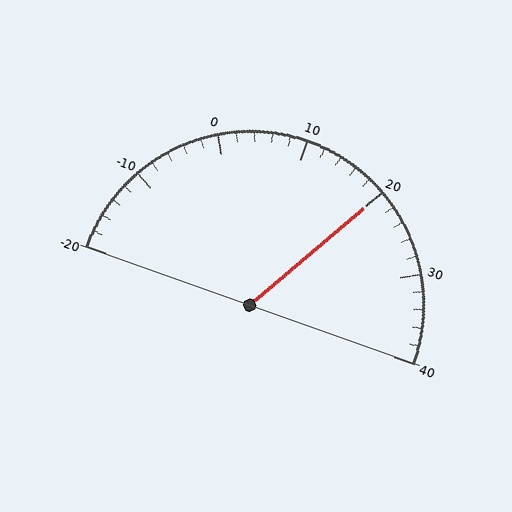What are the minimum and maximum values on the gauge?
The gauge ranges from -20 to 40.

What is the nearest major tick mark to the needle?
The nearest major tick mark is 20.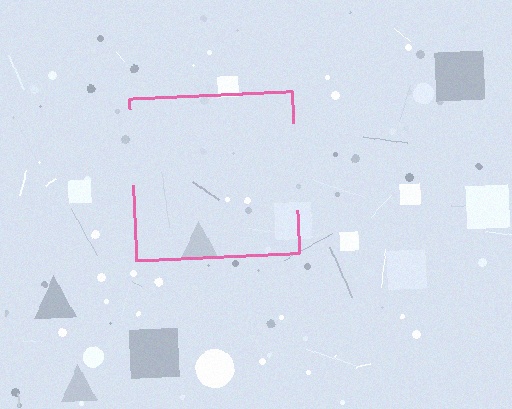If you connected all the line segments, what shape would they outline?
They would outline a square.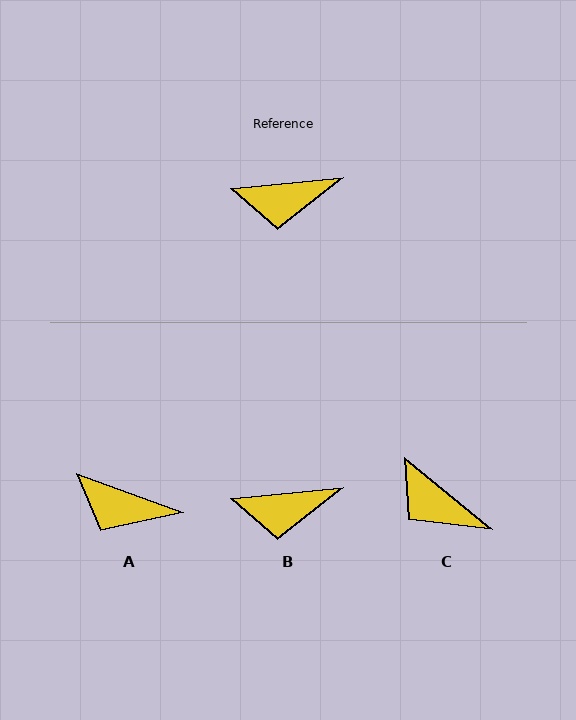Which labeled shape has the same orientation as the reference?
B.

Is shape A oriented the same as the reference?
No, it is off by about 26 degrees.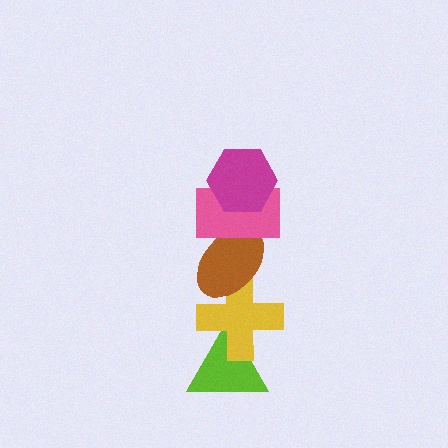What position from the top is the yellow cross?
The yellow cross is 4th from the top.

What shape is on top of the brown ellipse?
The pink rectangle is on top of the brown ellipse.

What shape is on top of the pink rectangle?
The magenta hexagon is on top of the pink rectangle.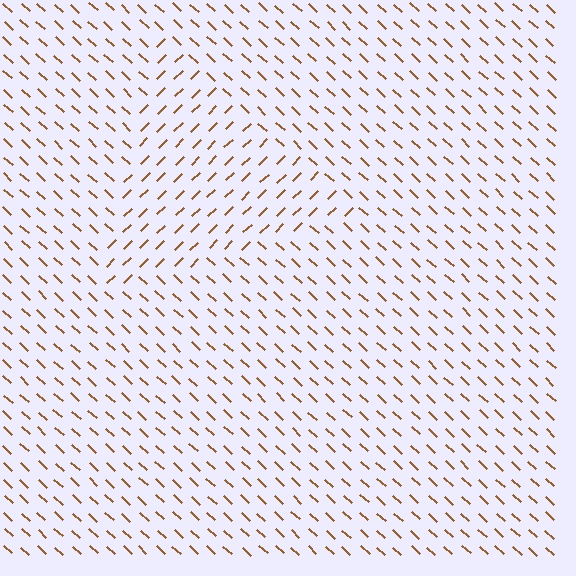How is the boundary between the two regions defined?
The boundary is defined purely by a change in line orientation (approximately 87 degrees difference). All lines are the same color and thickness.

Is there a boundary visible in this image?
Yes, there is a texture boundary formed by a change in line orientation.